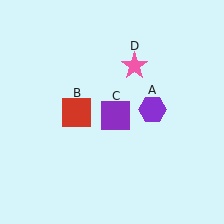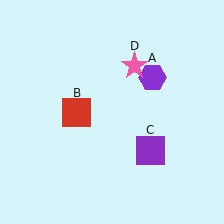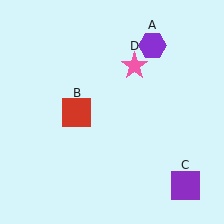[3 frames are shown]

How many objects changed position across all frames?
2 objects changed position: purple hexagon (object A), purple square (object C).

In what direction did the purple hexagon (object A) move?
The purple hexagon (object A) moved up.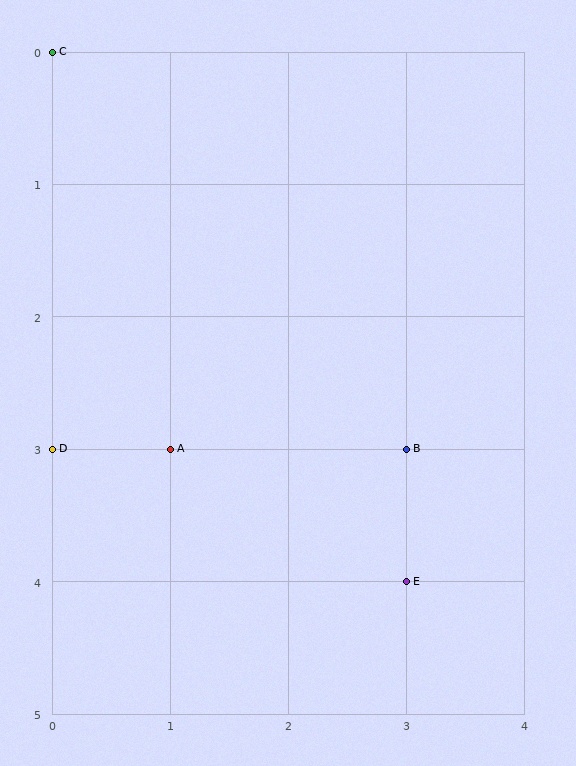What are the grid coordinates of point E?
Point E is at grid coordinates (3, 4).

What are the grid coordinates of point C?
Point C is at grid coordinates (0, 0).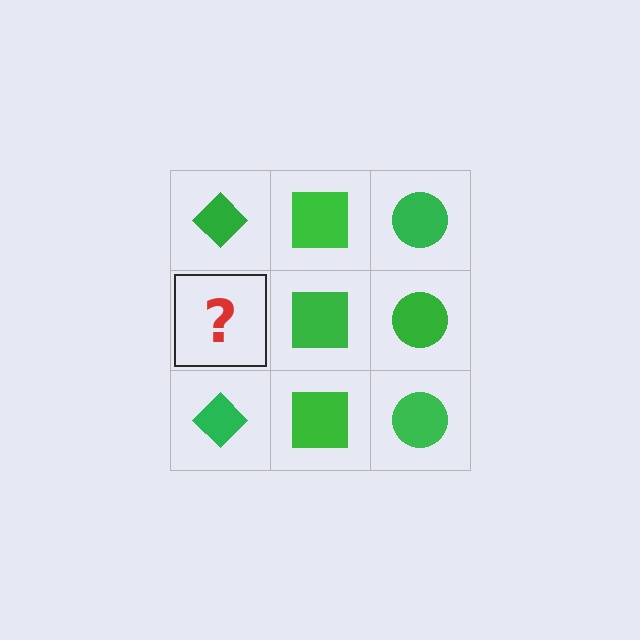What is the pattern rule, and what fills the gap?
The rule is that each column has a consistent shape. The gap should be filled with a green diamond.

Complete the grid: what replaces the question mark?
The question mark should be replaced with a green diamond.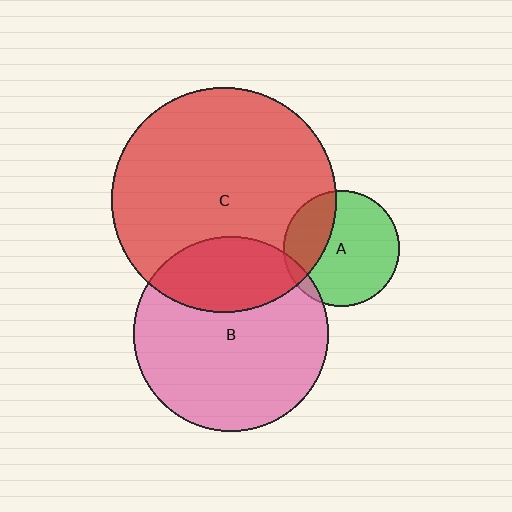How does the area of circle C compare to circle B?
Approximately 1.3 times.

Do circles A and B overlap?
Yes.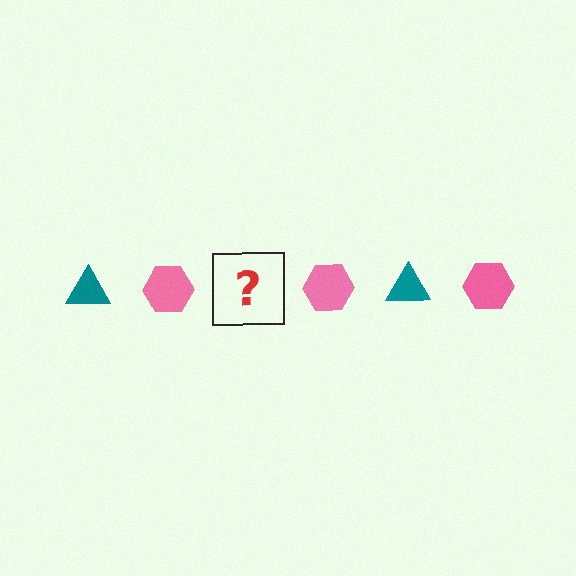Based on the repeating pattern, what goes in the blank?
The blank should be a teal triangle.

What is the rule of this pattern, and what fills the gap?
The rule is that the pattern alternates between teal triangle and pink hexagon. The gap should be filled with a teal triangle.